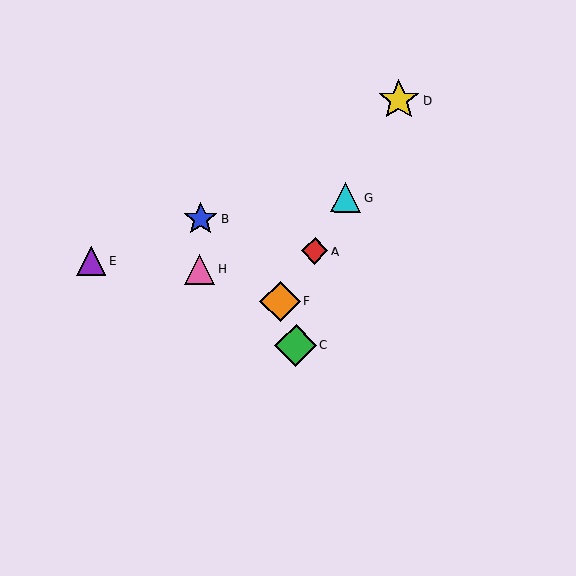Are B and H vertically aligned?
Yes, both are at x≈200.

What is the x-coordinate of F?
Object F is at x≈280.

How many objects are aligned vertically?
2 objects (B, H) are aligned vertically.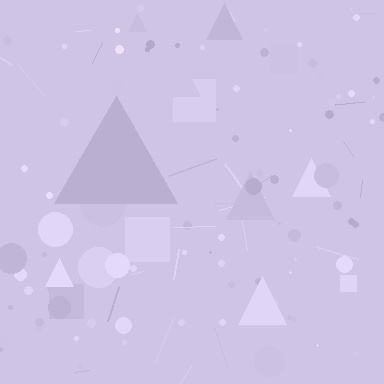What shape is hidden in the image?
A triangle is hidden in the image.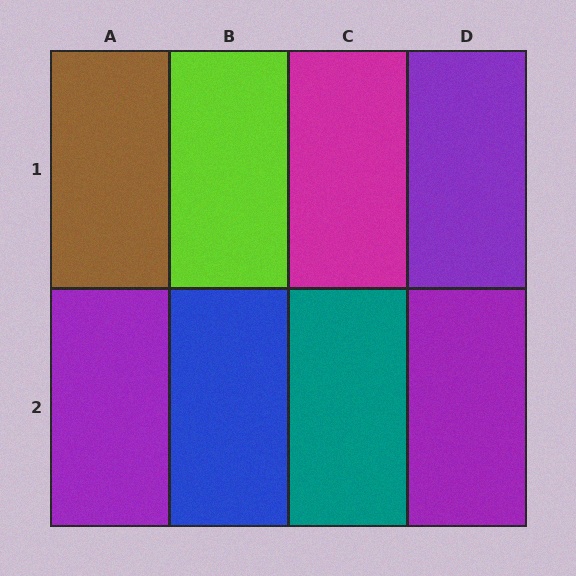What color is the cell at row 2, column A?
Purple.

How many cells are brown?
1 cell is brown.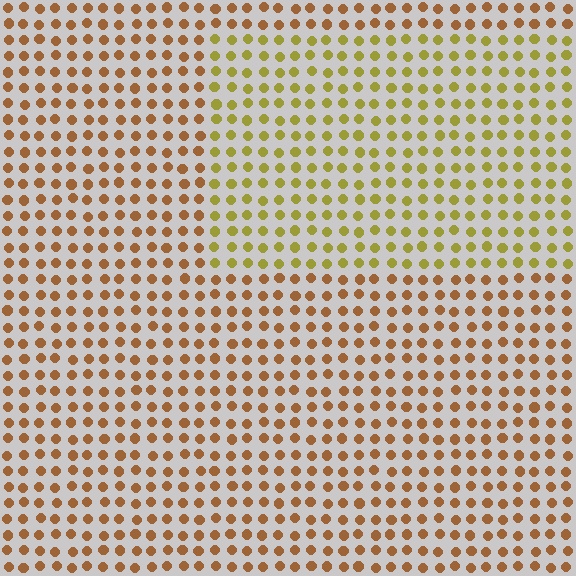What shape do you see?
I see a rectangle.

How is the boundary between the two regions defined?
The boundary is defined purely by a slight shift in hue (about 35 degrees). Spacing, size, and orientation are identical on both sides.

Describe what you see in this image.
The image is filled with small brown elements in a uniform arrangement. A rectangle-shaped region is visible where the elements are tinted to a slightly different hue, forming a subtle color boundary.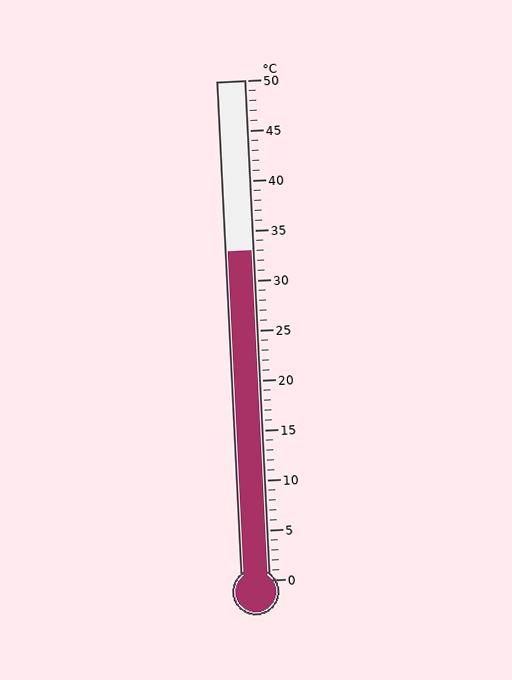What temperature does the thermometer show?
The thermometer shows approximately 33°C.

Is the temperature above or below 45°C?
The temperature is below 45°C.